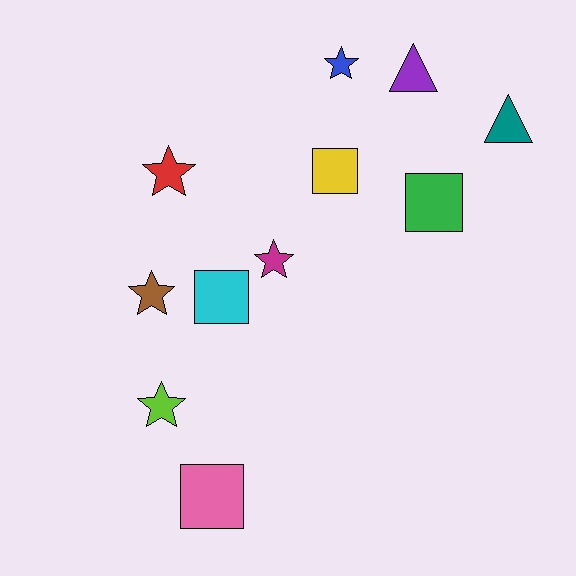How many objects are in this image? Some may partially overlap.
There are 11 objects.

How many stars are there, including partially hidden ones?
There are 5 stars.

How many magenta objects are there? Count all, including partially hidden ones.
There is 1 magenta object.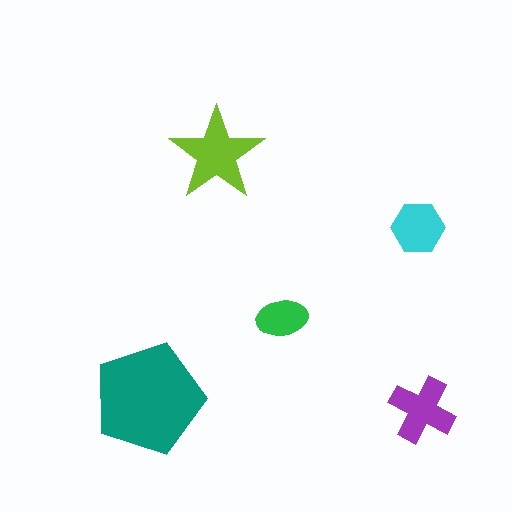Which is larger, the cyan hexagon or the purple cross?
The purple cross.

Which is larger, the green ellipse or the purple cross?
The purple cross.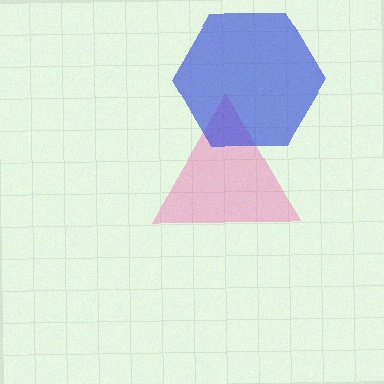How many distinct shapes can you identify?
There are 2 distinct shapes: a pink triangle, a blue hexagon.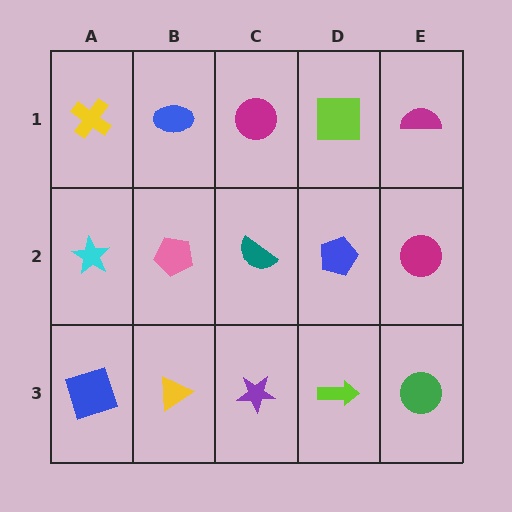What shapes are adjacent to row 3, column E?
A magenta circle (row 2, column E), a lime arrow (row 3, column D).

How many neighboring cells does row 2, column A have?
3.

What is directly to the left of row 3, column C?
A yellow triangle.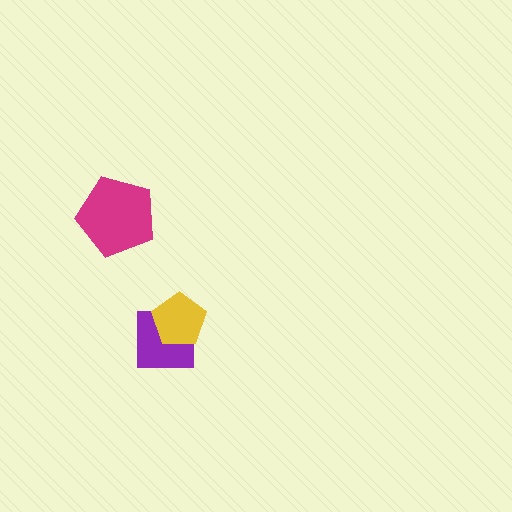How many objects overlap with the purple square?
1 object overlaps with the purple square.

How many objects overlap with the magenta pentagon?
0 objects overlap with the magenta pentagon.